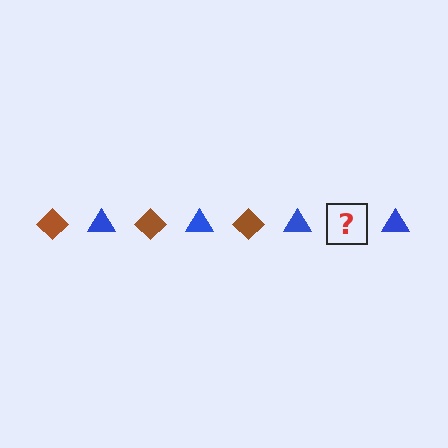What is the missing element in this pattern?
The missing element is a brown diamond.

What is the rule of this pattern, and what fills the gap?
The rule is that the pattern alternates between brown diamond and blue triangle. The gap should be filled with a brown diamond.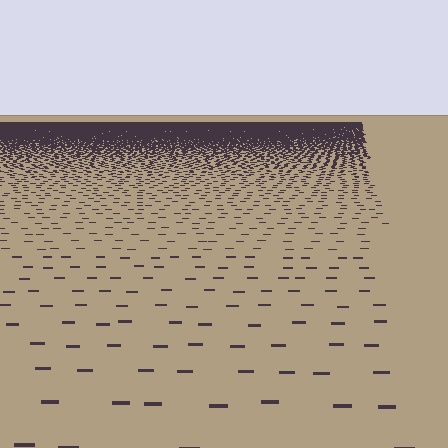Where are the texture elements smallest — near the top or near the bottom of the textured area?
Near the top.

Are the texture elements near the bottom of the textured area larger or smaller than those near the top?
Larger. Near the bottom, elements are closer to the viewer and appear at a bigger on-screen size.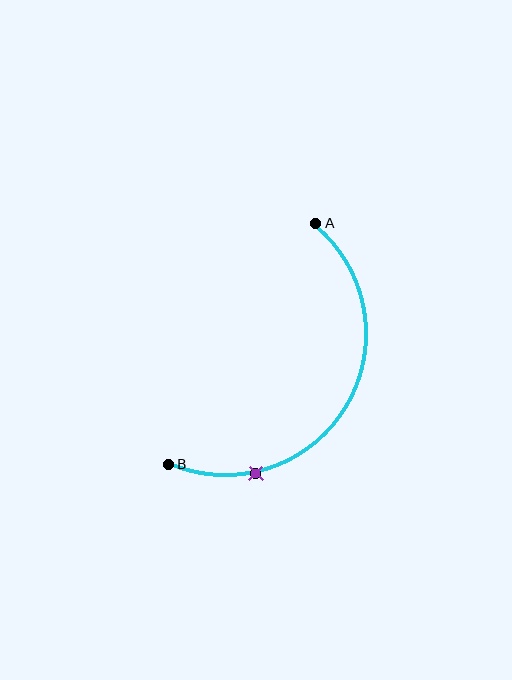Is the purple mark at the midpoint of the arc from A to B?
No. The purple mark lies on the arc but is closer to endpoint B. The arc midpoint would be at the point on the curve equidistant along the arc from both A and B.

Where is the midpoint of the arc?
The arc midpoint is the point on the curve farthest from the straight line joining A and B. It sits to the right of that line.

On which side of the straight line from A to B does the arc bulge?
The arc bulges to the right of the straight line connecting A and B.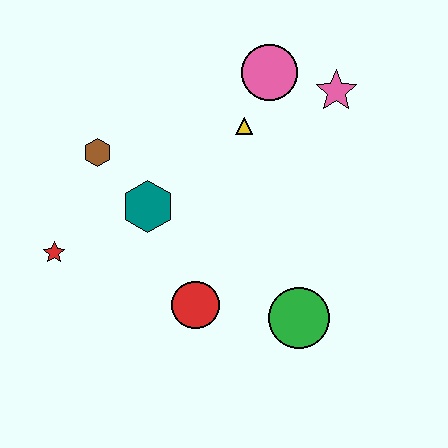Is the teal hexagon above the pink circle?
No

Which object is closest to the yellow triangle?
The pink circle is closest to the yellow triangle.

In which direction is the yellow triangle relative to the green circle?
The yellow triangle is above the green circle.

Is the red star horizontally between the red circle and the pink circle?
No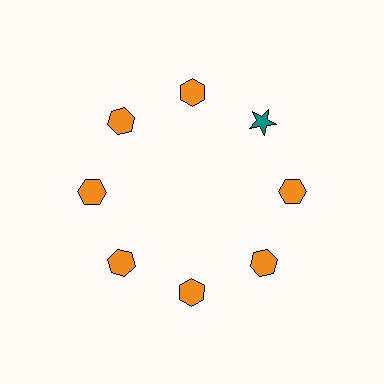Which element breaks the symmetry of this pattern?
The teal star at roughly the 2 o'clock position breaks the symmetry. All other shapes are orange hexagons.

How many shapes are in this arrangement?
There are 8 shapes arranged in a ring pattern.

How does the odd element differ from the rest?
It differs in both color (teal instead of orange) and shape (star instead of hexagon).